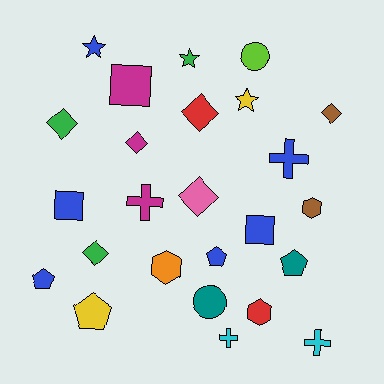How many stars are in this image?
There are 3 stars.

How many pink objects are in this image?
There is 1 pink object.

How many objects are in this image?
There are 25 objects.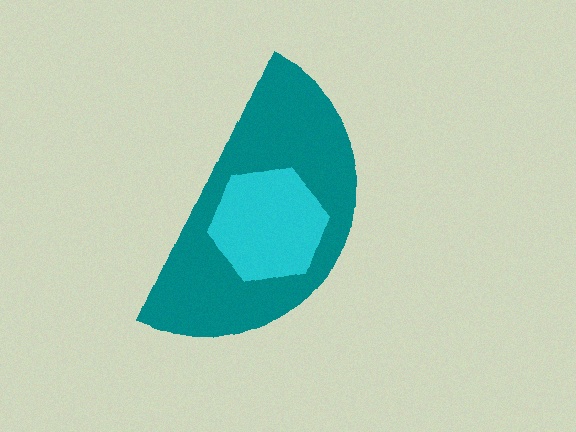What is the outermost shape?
The teal semicircle.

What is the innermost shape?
The cyan hexagon.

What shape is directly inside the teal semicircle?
The cyan hexagon.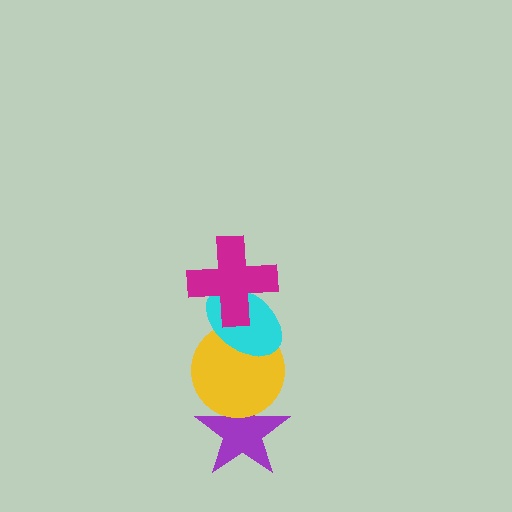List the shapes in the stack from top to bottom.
From top to bottom: the magenta cross, the cyan ellipse, the yellow circle, the purple star.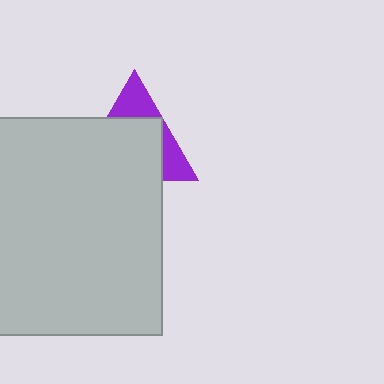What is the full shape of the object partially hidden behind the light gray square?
The partially hidden object is a purple triangle.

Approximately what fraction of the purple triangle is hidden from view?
Roughly 66% of the purple triangle is hidden behind the light gray square.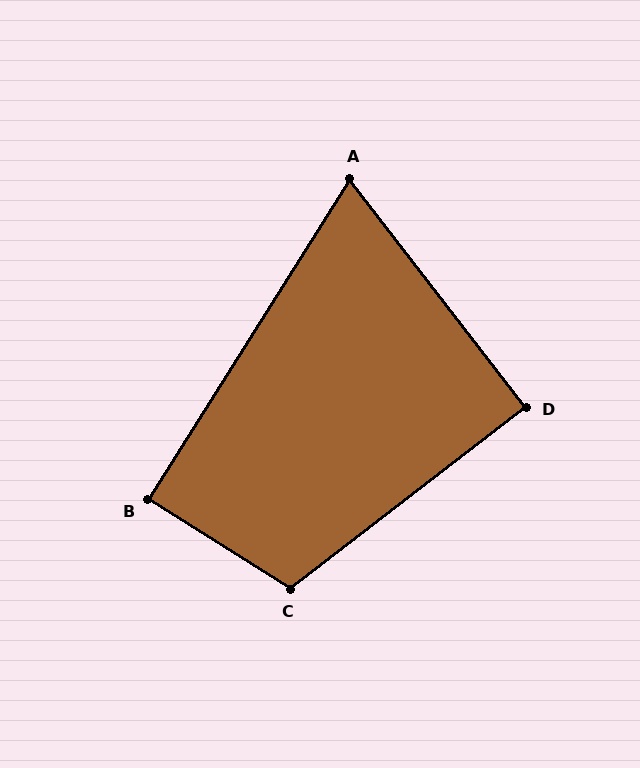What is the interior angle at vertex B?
Approximately 90 degrees (approximately right).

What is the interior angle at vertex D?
Approximately 90 degrees (approximately right).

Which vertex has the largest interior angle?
C, at approximately 110 degrees.